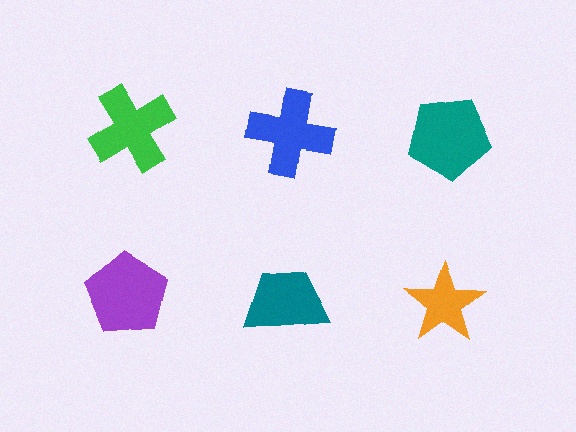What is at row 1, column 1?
A green cross.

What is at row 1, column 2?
A blue cross.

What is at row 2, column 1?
A purple pentagon.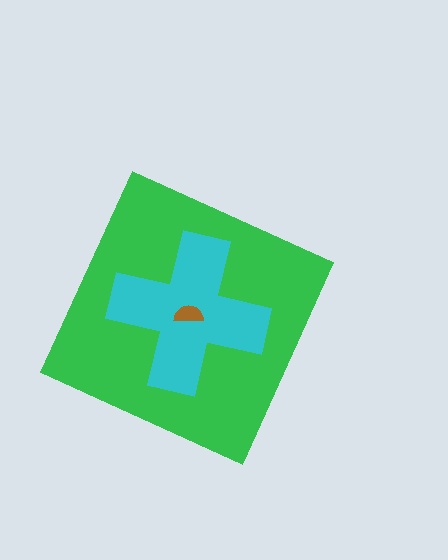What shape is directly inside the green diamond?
The cyan cross.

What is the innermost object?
The brown semicircle.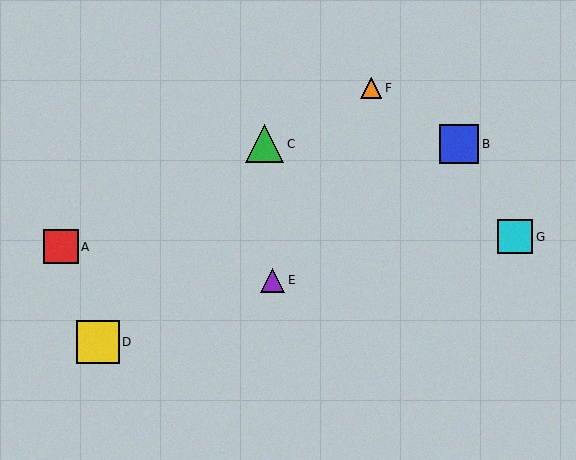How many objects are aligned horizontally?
2 objects (B, C) are aligned horizontally.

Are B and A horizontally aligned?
No, B is at y≈144 and A is at y≈247.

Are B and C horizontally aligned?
Yes, both are at y≈144.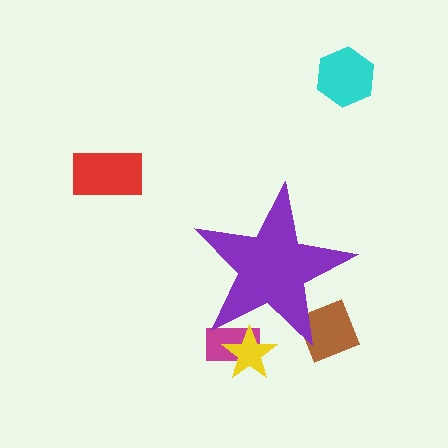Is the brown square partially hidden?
Yes, the brown square is partially hidden behind the purple star.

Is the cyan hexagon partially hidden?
No, the cyan hexagon is fully visible.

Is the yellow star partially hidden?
Yes, the yellow star is partially hidden behind the purple star.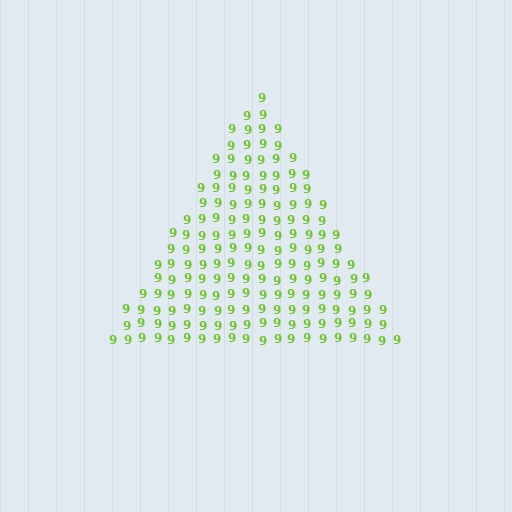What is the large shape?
The large shape is a triangle.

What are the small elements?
The small elements are digit 9's.